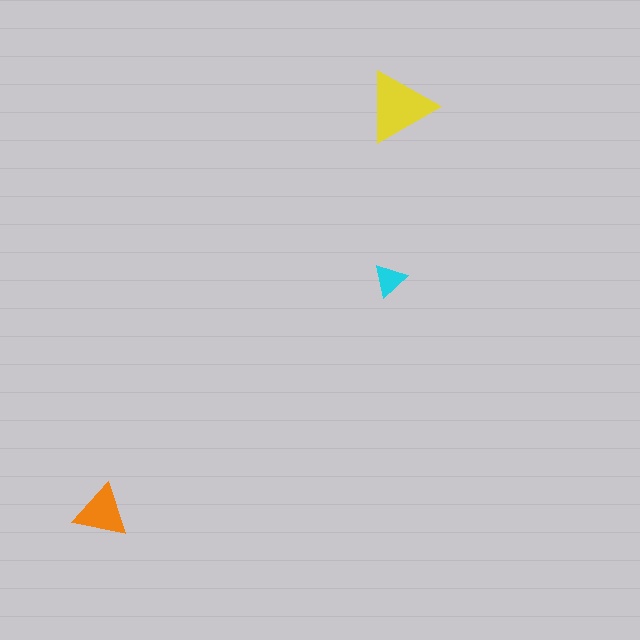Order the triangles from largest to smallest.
the yellow one, the orange one, the cyan one.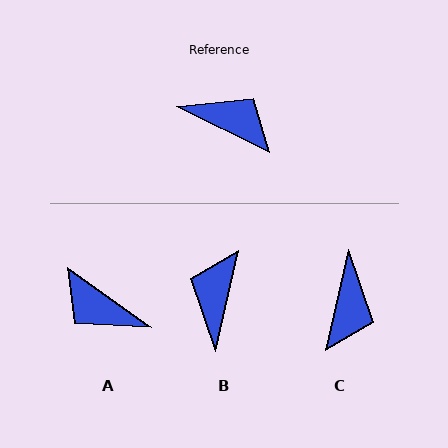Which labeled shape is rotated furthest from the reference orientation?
A, about 171 degrees away.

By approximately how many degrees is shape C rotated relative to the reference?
Approximately 77 degrees clockwise.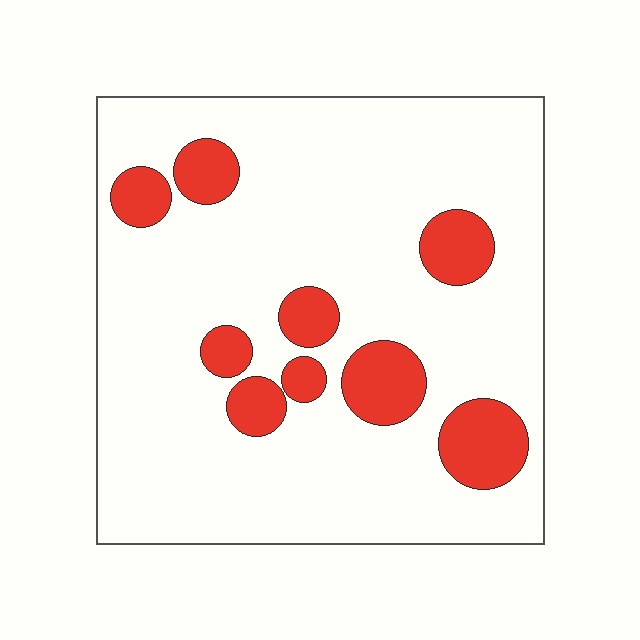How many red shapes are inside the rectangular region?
9.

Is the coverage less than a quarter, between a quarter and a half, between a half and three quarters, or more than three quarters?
Less than a quarter.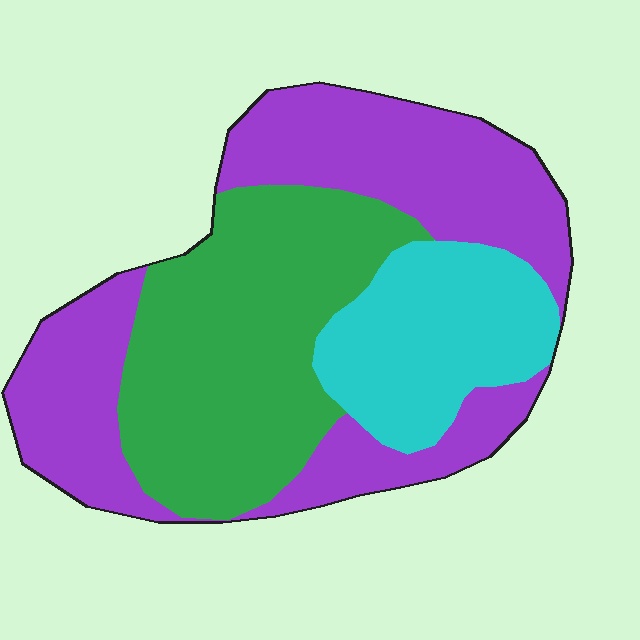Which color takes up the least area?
Cyan, at roughly 20%.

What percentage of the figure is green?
Green takes up about three eighths (3/8) of the figure.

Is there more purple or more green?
Purple.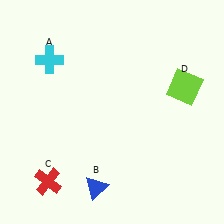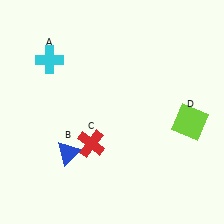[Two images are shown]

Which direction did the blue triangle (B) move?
The blue triangle (B) moved up.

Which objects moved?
The objects that moved are: the blue triangle (B), the red cross (C), the lime square (D).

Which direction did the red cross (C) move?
The red cross (C) moved right.